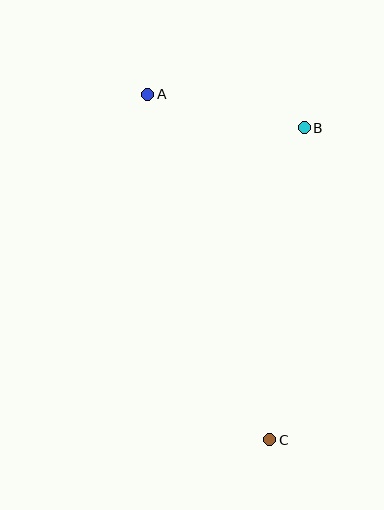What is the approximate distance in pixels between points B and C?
The distance between B and C is approximately 314 pixels.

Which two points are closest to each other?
Points A and B are closest to each other.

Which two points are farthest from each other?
Points A and C are farthest from each other.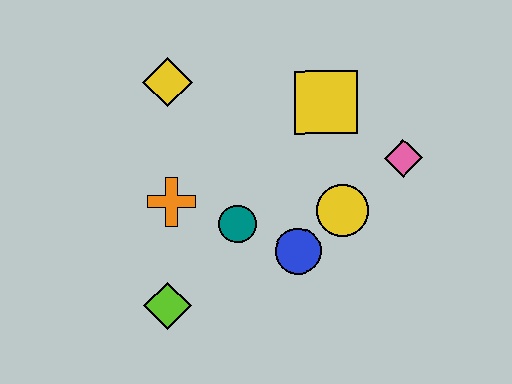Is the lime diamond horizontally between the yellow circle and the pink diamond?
No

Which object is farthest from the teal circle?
The pink diamond is farthest from the teal circle.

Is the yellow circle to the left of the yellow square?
No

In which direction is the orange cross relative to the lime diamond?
The orange cross is above the lime diamond.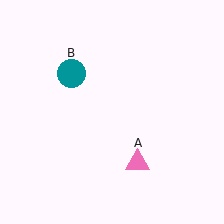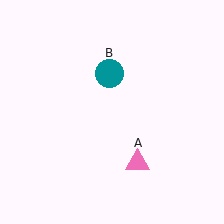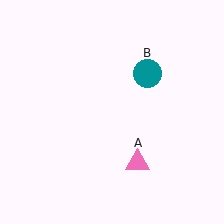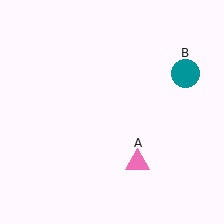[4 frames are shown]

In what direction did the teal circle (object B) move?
The teal circle (object B) moved right.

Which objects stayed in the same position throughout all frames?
Pink triangle (object A) remained stationary.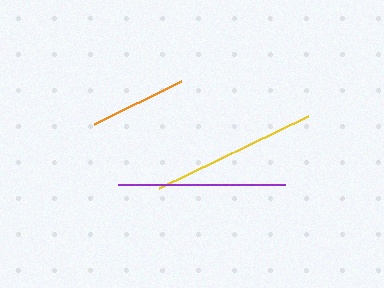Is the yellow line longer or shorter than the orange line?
The yellow line is longer than the orange line.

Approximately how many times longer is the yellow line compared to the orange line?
The yellow line is approximately 1.7 times the length of the orange line.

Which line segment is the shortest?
The orange line is the shortest at approximately 97 pixels.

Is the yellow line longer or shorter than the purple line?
The purple line is longer than the yellow line.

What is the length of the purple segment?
The purple segment is approximately 167 pixels long.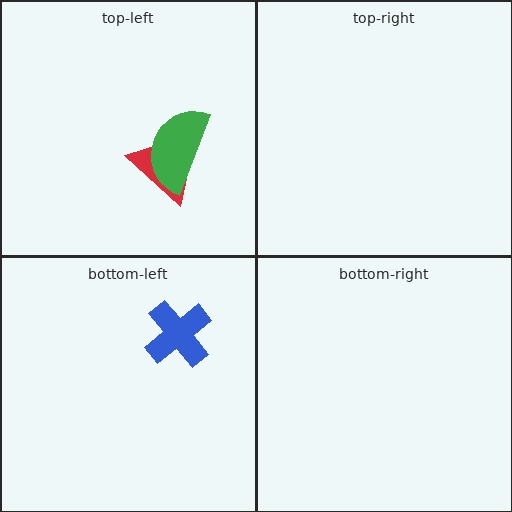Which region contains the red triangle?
The top-left region.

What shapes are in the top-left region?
The red triangle, the green semicircle.